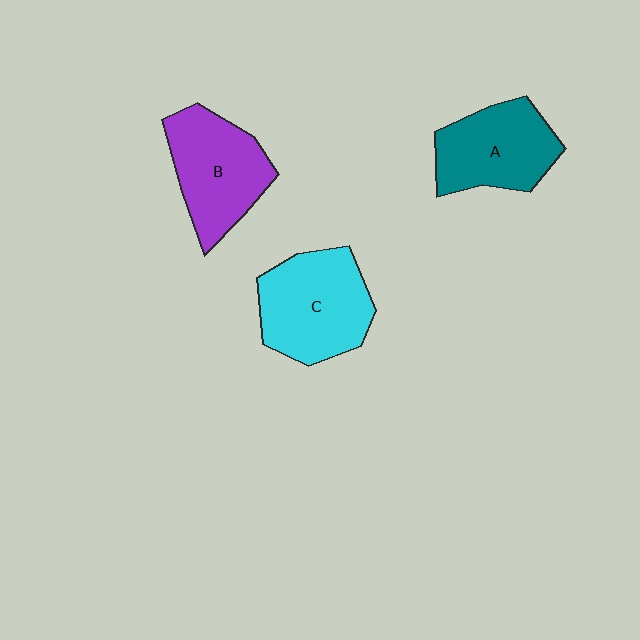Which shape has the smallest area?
Shape A (teal).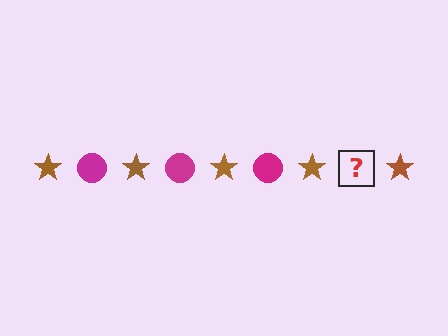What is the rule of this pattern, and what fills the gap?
The rule is that the pattern alternates between brown star and magenta circle. The gap should be filled with a magenta circle.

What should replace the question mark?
The question mark should be replaced with a magenta circle.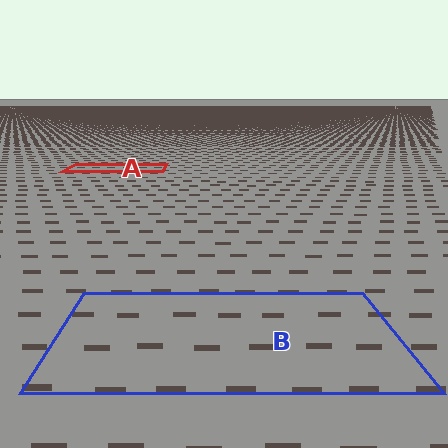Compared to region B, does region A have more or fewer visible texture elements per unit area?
Region A has more texture elements per unit area — they are packed more densely because it is farther away.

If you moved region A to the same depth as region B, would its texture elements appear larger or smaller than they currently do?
They would appear larger. At a closer depth, the same texture elements are projected at a bigger on-screen size.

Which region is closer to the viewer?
Region B is closer. The texture elements there are larger and more spread out.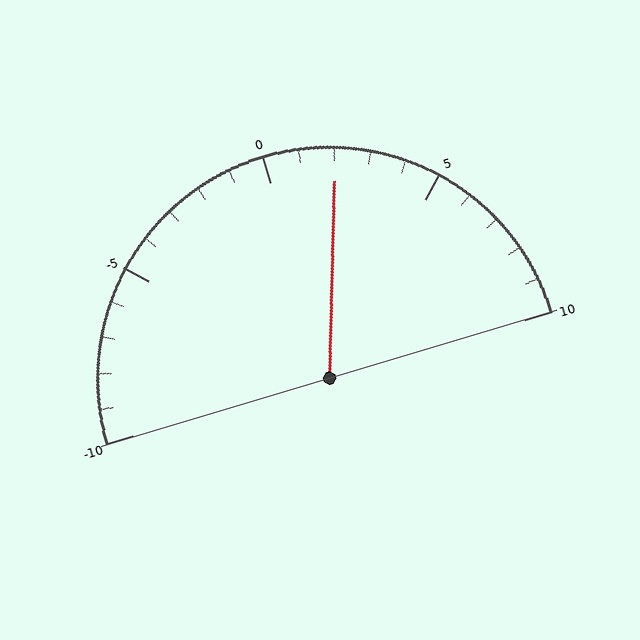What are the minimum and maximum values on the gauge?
The gauge ranges from -10 to 10.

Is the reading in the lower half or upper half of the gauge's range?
The reading is in the upper half of the range (-10 to 10).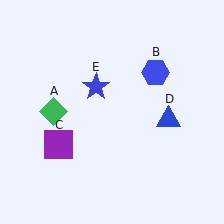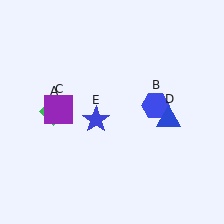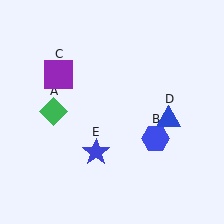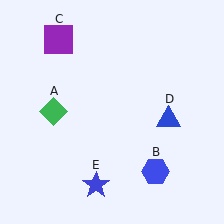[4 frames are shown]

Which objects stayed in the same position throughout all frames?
Green diamond (object A) and blue triangle (object D) remained stationary.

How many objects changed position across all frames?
3 objects changed position: blue hexagon (object B), purple square (object C), blue star (object E).